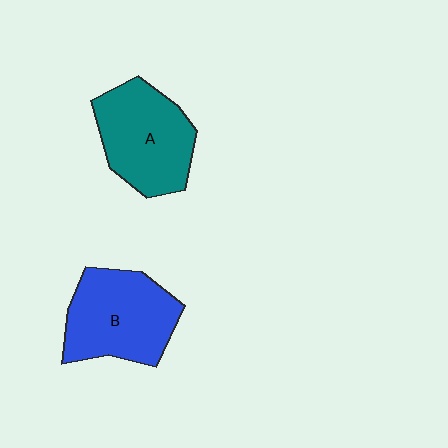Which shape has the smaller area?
Shape A (teal).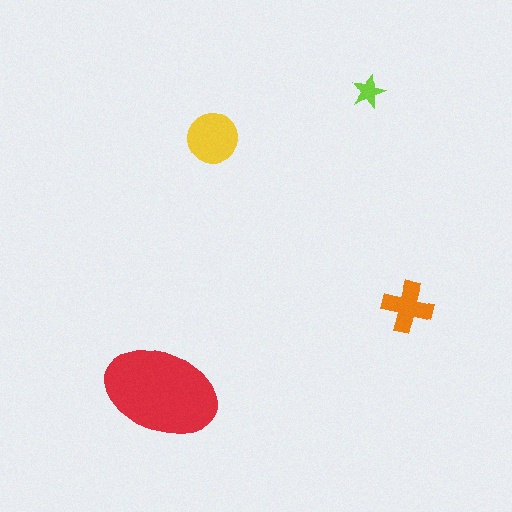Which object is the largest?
The red ellipse.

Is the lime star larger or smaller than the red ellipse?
Smaller.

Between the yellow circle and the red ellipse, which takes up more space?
The red ellipse.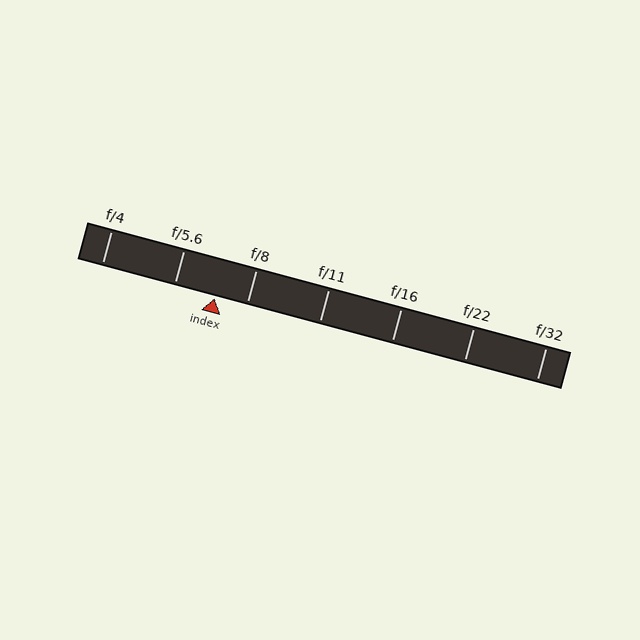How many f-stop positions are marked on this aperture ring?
There are 7 f-stop positions marked.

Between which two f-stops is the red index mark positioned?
The index mark is between f/5.6 and f/8.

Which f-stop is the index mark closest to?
The index mark is closest to f/8.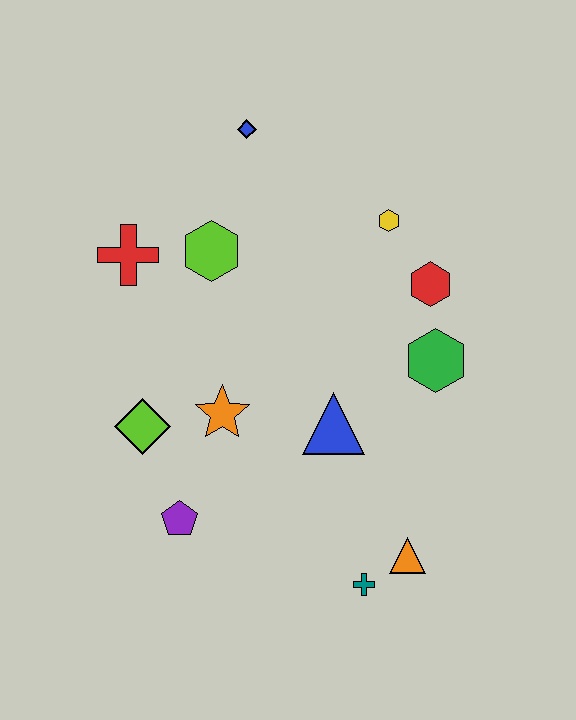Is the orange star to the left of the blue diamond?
Yes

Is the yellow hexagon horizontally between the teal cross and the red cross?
No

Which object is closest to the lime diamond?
The orange star is closest to the lime diamond.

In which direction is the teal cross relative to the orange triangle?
The teal cross is to the left of the orange triangle.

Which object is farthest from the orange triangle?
The blue diamond is farthest from the orange triangle.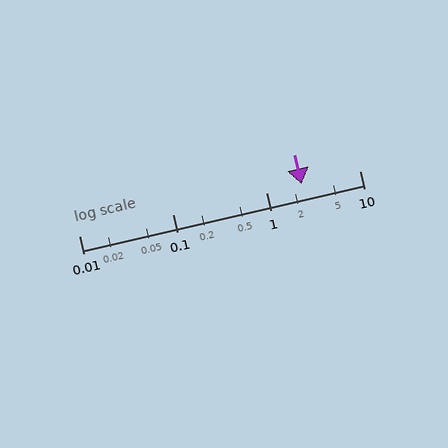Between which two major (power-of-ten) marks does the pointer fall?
The pointer is between 1 and 10.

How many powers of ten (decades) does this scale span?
The scale spans 3 decades, from 0.01 to 10.